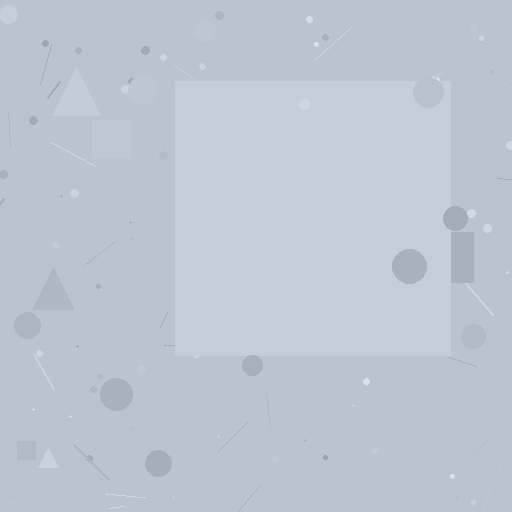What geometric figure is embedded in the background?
A square is embedded in the background.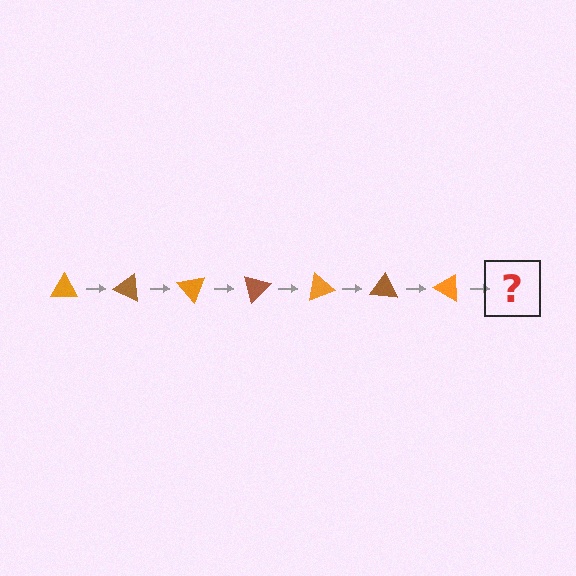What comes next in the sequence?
The next element should be a brown triangle, rotated 175 degrees from the start.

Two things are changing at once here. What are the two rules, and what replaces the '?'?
The two rules are that it rotates 25 degrees each step and the color cycles through orange and brown. The '?' should be a brown triangle, rotated 175 degrees from the start.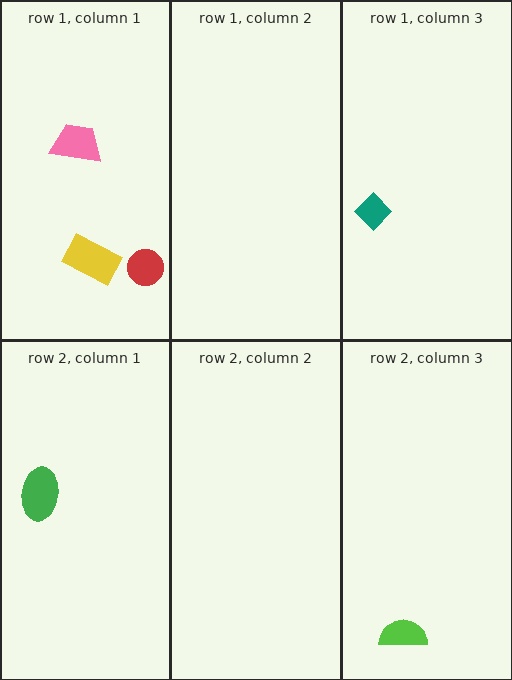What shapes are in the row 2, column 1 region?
The green ellipse.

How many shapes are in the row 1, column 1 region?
3.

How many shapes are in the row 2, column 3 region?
1.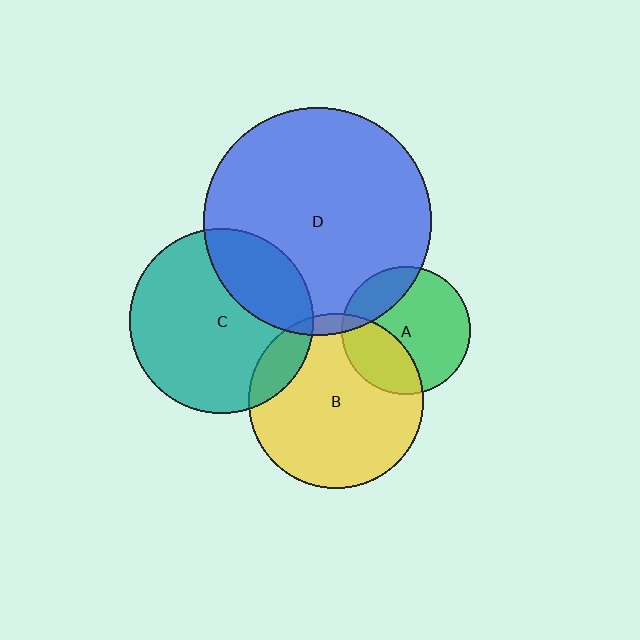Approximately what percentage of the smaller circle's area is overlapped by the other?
Approximately 30%.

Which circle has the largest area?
Circle D (blue).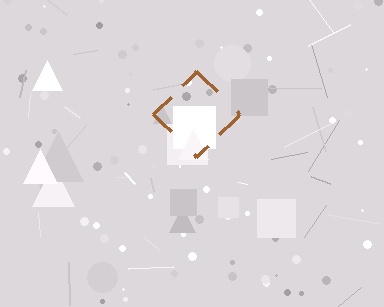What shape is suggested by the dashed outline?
The dashed outline suggests a diamond.